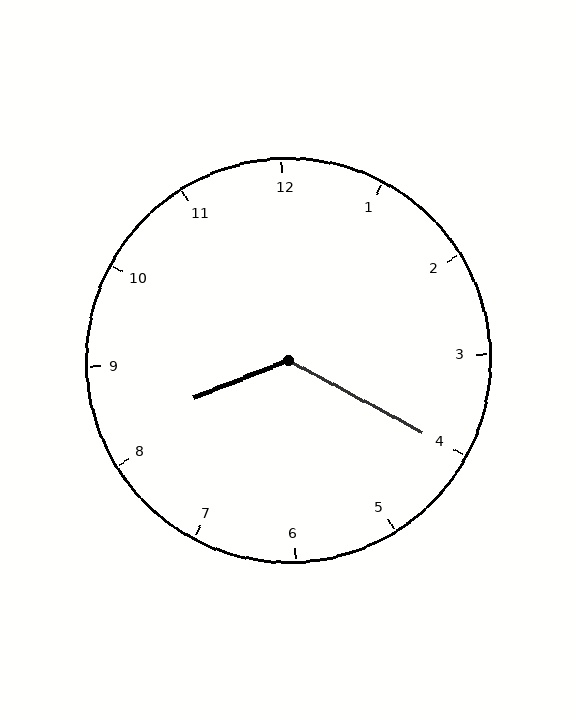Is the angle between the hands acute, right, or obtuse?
It is obtuse.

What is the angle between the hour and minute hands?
Approximately 130 degrees.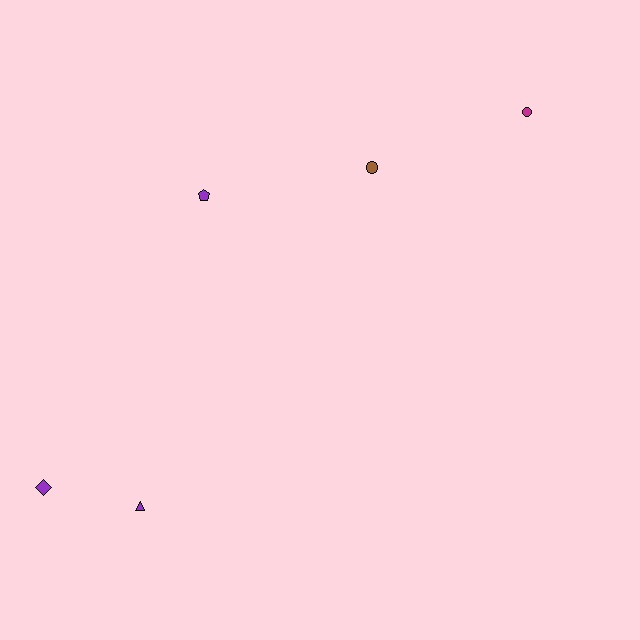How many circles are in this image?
There are 2 circles.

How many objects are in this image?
There are 5 objects.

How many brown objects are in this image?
There is 1 brown object.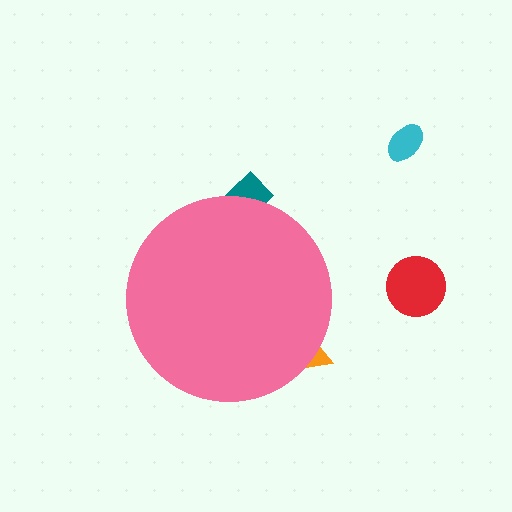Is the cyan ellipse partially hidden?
No, the cyan ellipse is fully visible.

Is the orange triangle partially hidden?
Yes, the orange triangle is partially hidden behind the pink circle.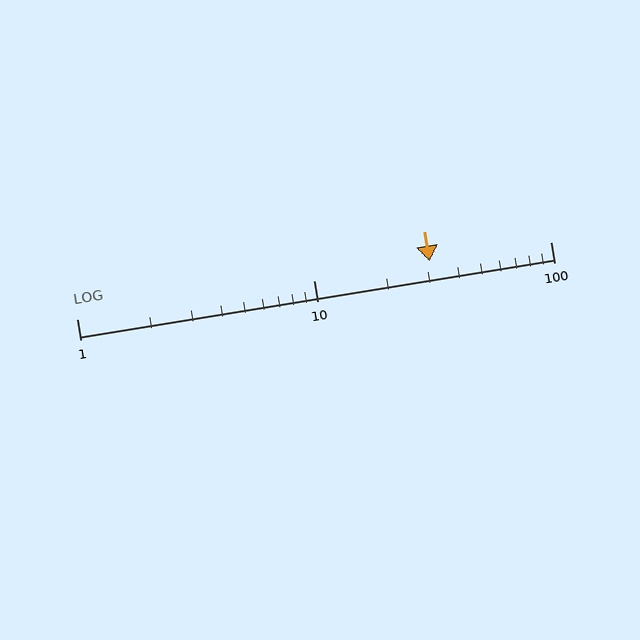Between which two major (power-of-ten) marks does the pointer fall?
The pointer is between 10 and 100.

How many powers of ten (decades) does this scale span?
The scale spans 2 decades, from 1 to 100.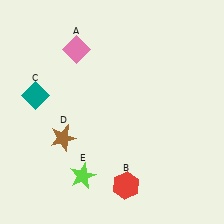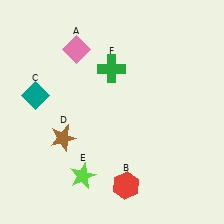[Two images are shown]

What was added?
A green cross (F) was added in Image 2.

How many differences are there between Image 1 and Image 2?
There is 1 difference between the two images.